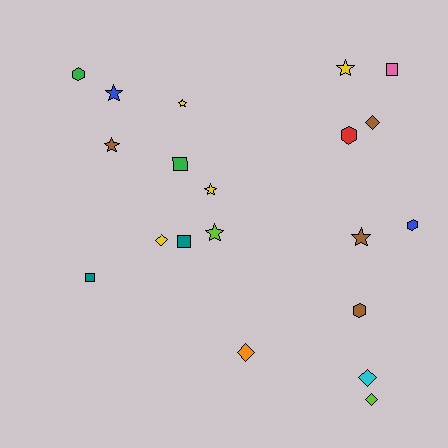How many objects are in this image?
There are 20 objects.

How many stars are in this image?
There are 7 stars.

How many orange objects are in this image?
There is 1 orange object.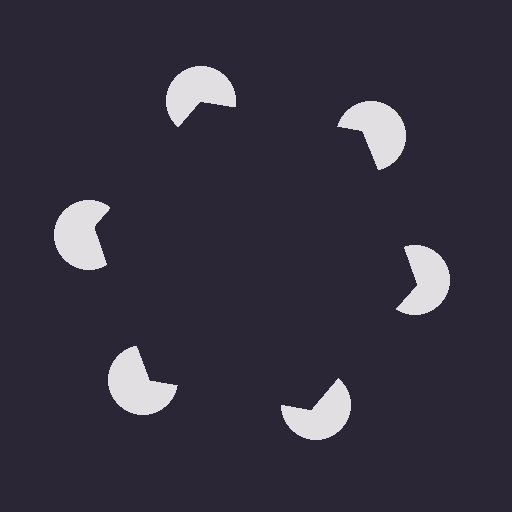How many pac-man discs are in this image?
There are 6 — one at each vertex of the illusory hexagon.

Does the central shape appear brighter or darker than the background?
It typically appears slightly darker than the background, even though no actual brightness change is drawn.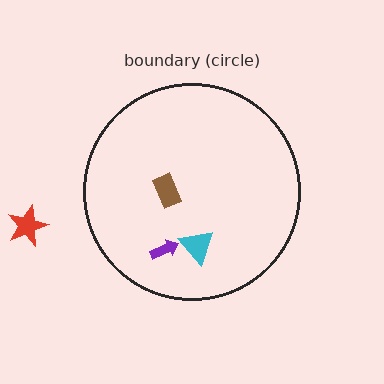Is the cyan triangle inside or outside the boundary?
Inside.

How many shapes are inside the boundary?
3 inside, 1 outside.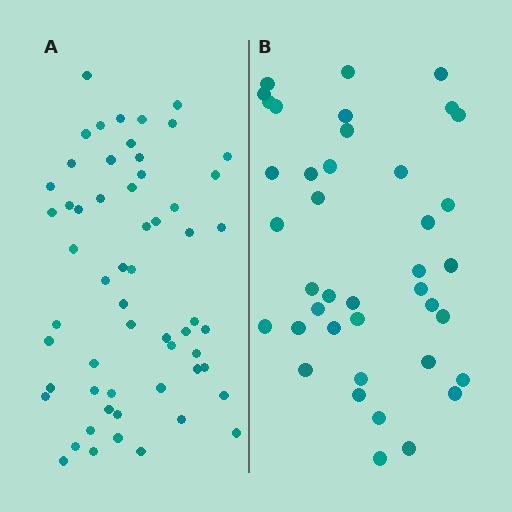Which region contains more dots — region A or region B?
Region A (the left region) has more dots.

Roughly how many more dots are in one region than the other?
Region A has approximately 20 more dots than region B.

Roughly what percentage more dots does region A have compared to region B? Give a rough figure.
About 45% more.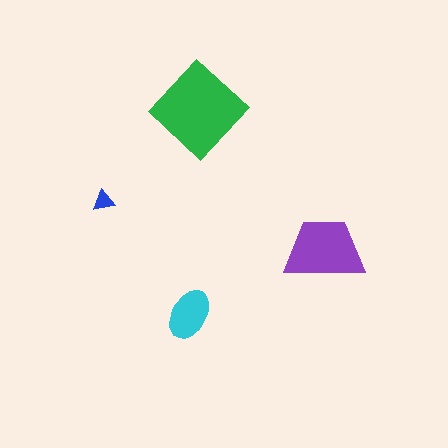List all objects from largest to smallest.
The green diamond, the purple trapezoid, the cyan ellipse, the blue triangle.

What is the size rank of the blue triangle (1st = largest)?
4th.